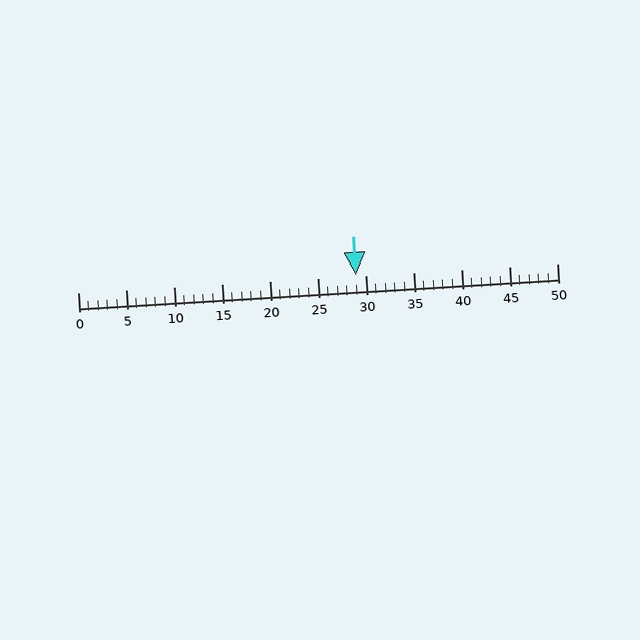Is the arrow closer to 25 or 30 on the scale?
The arrow is closer to 30.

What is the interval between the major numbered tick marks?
The major tick marks are spaced 5 units apart.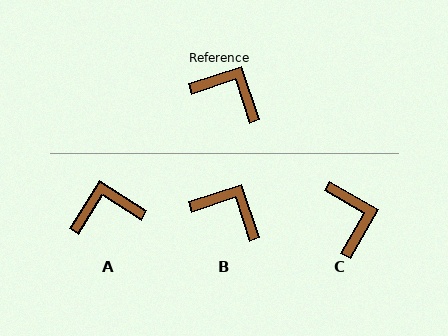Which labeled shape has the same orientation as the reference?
B.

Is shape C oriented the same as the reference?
No, it is off by about 49 degrees.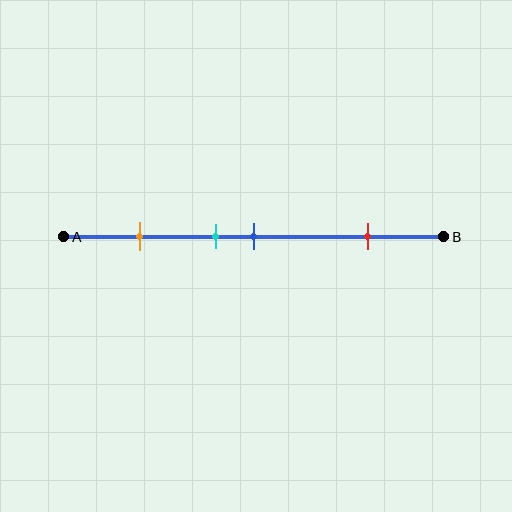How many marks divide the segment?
There are 4 marks dividing the segment.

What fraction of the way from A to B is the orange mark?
The orange mark is approximately 20% (0.2) of the way from A to B.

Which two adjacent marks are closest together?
The cyan and blue marks are the closest adjacent pair.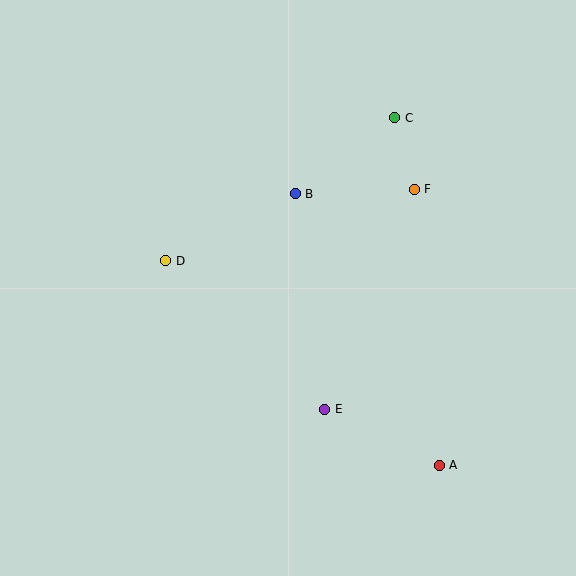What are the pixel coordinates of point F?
Point F is at (414, 189).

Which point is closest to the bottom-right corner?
Point A is closest to the bottom-right corner.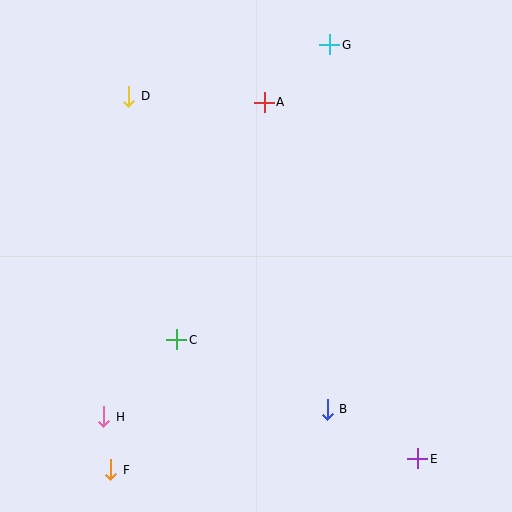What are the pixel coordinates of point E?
Point E is at (418, 459).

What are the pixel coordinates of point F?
Point F is at (111, 470).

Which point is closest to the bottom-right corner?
Point E is closest to the bottom-right corner.